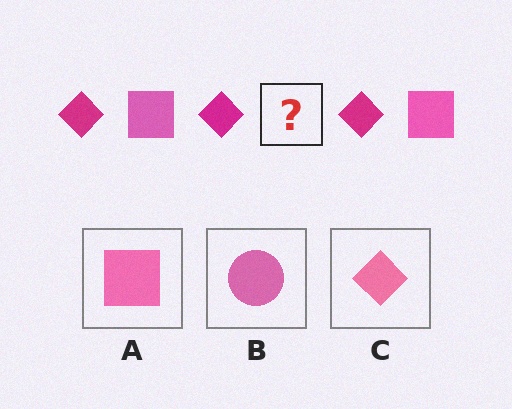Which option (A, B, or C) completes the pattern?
A.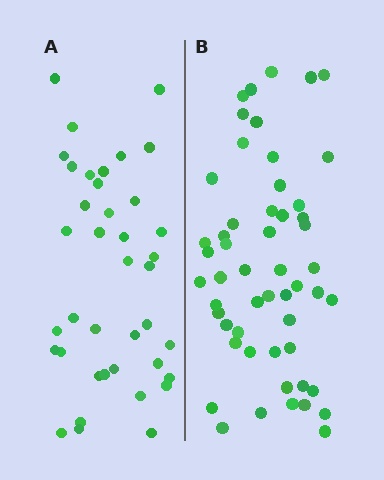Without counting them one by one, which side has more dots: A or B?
Region B (the right region) has more dots.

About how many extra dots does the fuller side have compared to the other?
Region B has approximately 15 more dots than region A.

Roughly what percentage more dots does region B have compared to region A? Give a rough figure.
About 35% more.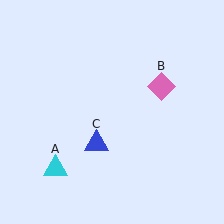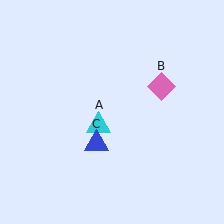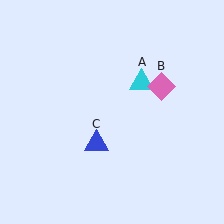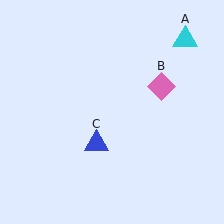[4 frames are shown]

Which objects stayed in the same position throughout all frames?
Pink diamond (object B) and blue triangle (object C) remained stationary.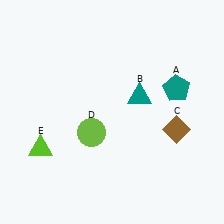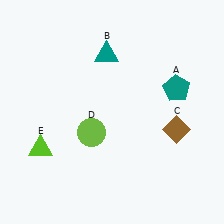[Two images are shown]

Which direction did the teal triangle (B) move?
The teal triangle (B) moved up.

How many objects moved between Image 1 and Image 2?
1 object moved between the two images.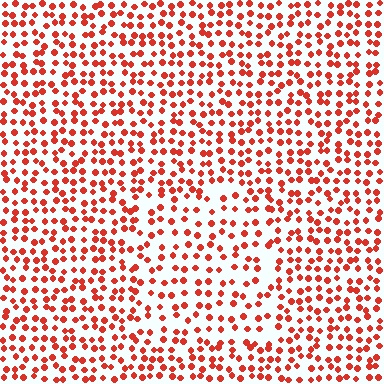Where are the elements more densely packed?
The elements are more densely packed outside the rectangle boundary.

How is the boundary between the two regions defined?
The boundary is defined by a change in element density (approximately 1.5x ratio). All elements are the same color, size, and shape.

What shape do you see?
I see a rectangle.